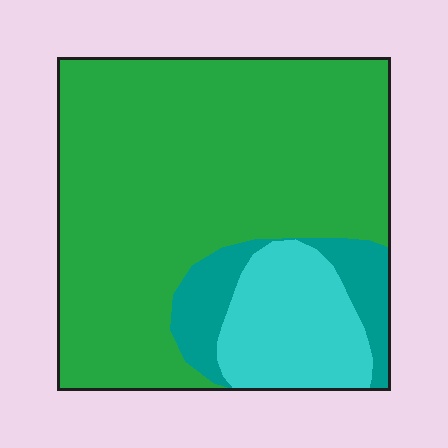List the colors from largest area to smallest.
From largest to smallest: green, cyan, teal.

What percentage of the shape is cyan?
Cyan covers about 15% of the shape.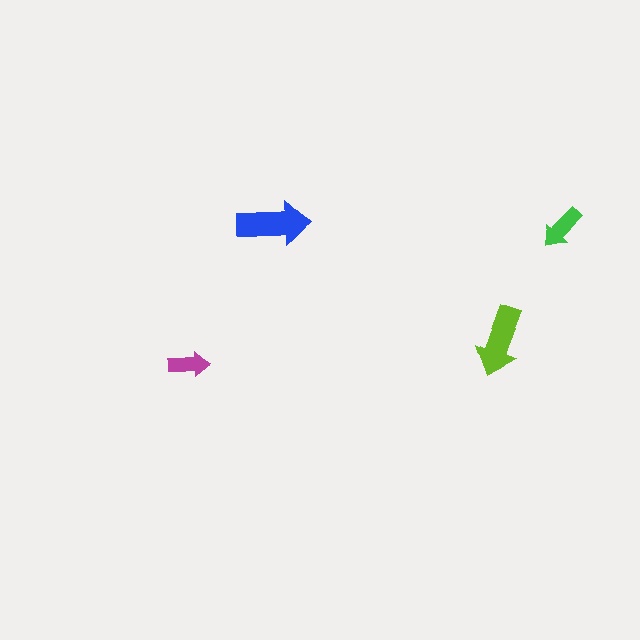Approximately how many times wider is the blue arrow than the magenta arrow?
About 2 times wider.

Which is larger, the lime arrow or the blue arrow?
The blue one.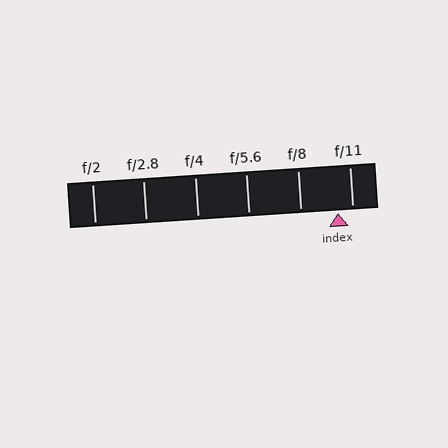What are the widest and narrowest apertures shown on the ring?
The widest aperture shown is f/2 and the narrowest is f/11.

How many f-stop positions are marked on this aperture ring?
There are 6 f-stop positions marked.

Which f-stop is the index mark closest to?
The index mark is closest to f/11.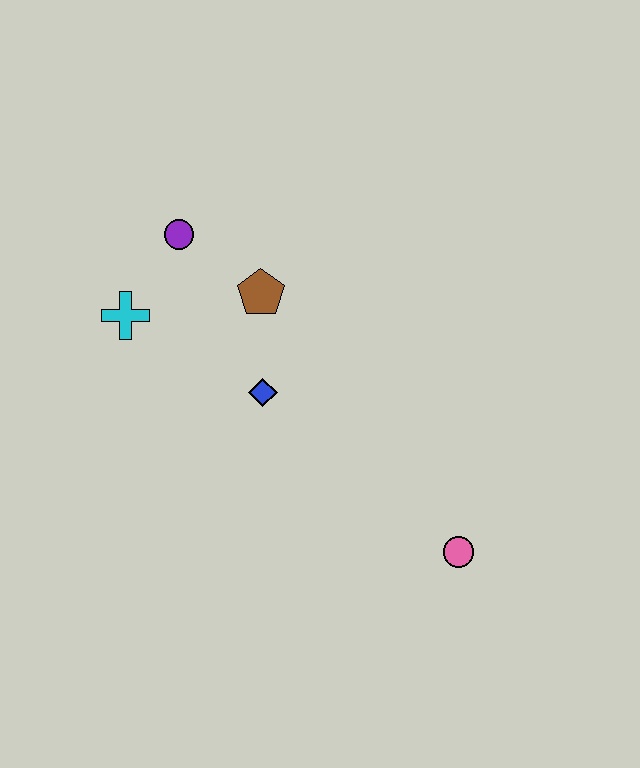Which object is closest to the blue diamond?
The brown pentagon is closest to the blue diamond.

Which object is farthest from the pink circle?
The purple circle is farthest from the pink circle.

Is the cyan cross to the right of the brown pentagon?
No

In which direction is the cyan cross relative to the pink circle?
The cyan cross is to the left of the pink circle.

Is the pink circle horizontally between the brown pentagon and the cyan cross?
No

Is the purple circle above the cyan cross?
Yes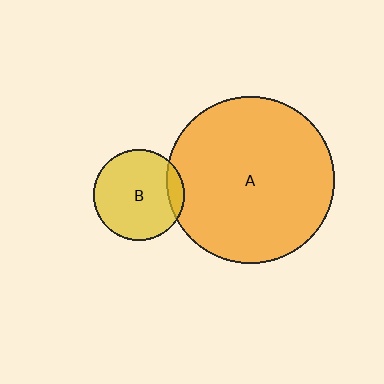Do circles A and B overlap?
Yes.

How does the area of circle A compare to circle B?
Approximately 3.4 times.